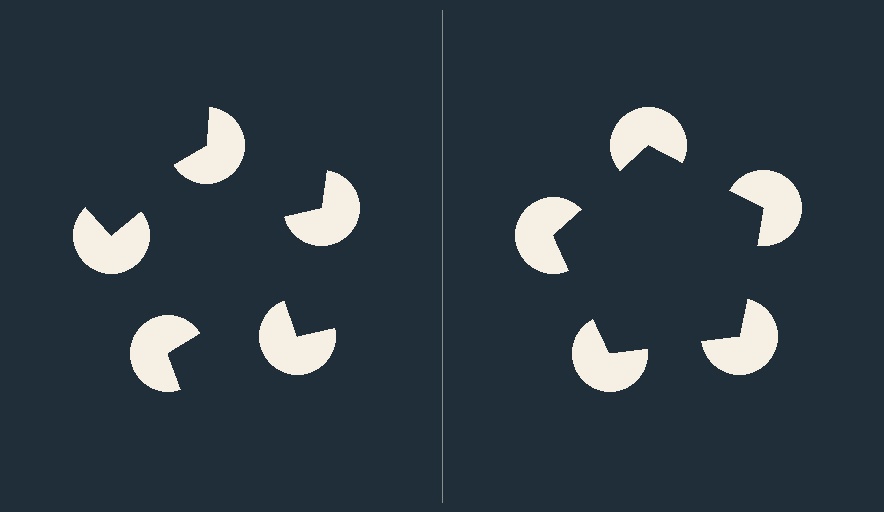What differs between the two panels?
The pac-man discs are positioned identically on both sides; only the wedge orientations differ. On the right they align to a pentagon; on the left they are misaligned.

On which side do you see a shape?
An illusory pentagon appears on the right side. On the left side the wedge cuts are rotated, so no coherent shape forms.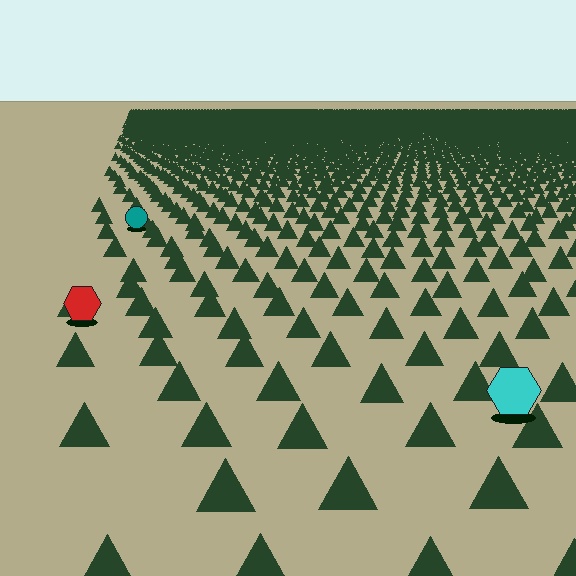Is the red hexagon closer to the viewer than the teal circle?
Yes. The red hexagon is closer — you can tell from the texture gradient: the ground texture is coarser near it.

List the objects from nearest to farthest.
From nearest to farthest: the cyan hexagon, the red hexagon, the teal circle.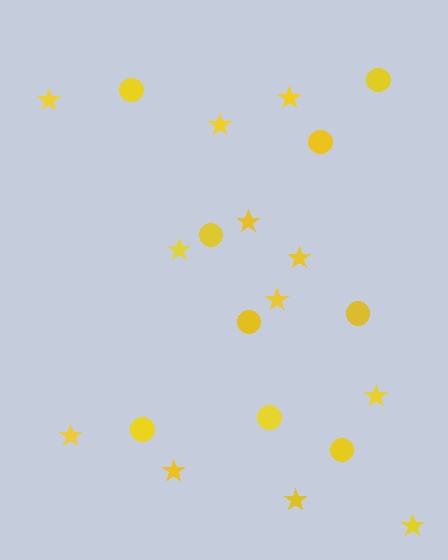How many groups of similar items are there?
There are 2 groups: one group of circles (9) and one group of stars (12).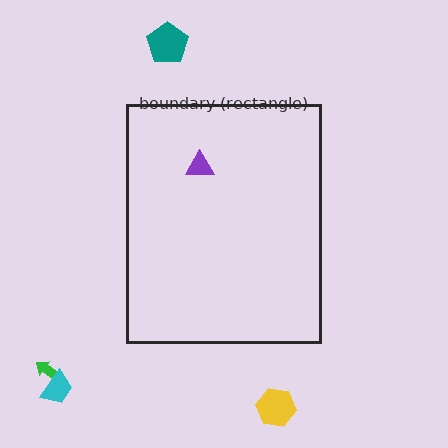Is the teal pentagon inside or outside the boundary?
Outside.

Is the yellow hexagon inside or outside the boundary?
Outside.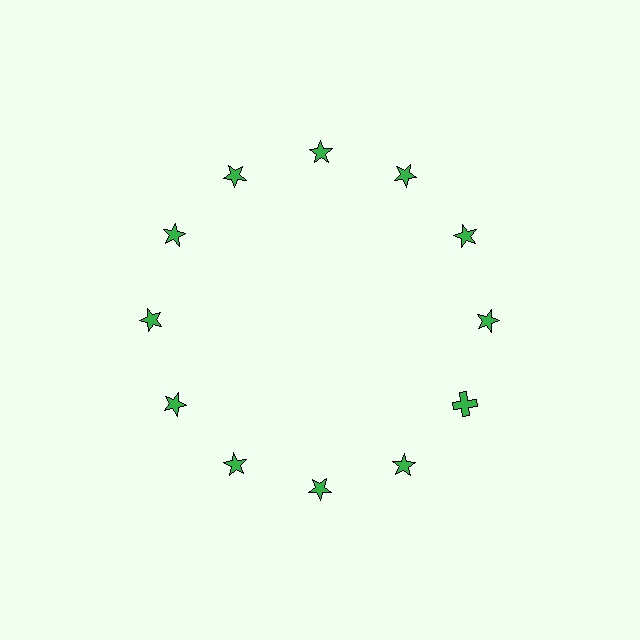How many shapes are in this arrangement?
There are 12 shapes arranged in a ring pattern.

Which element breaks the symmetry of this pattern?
The green cross at roughly the 4 o'clock position breaks the symmetry. All other shapes are green stars.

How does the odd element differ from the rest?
It has a different shape: cross instead of star.